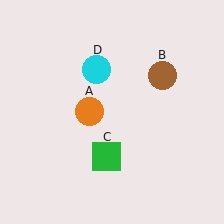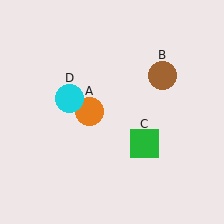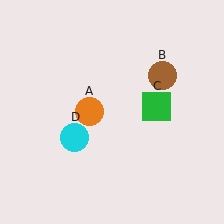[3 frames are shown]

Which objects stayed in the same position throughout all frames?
Orange circle (object A) and brown circle (object B) remained stationary.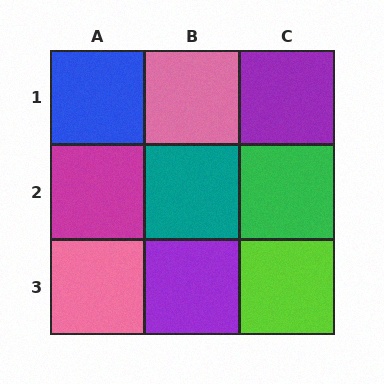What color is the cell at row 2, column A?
Magenta.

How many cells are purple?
2 cells are purple.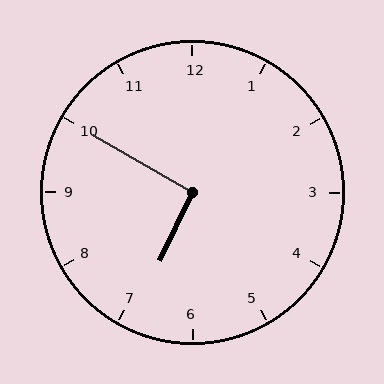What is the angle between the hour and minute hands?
Approximately 95 degrees.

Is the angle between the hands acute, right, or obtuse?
It is right.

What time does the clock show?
6:50.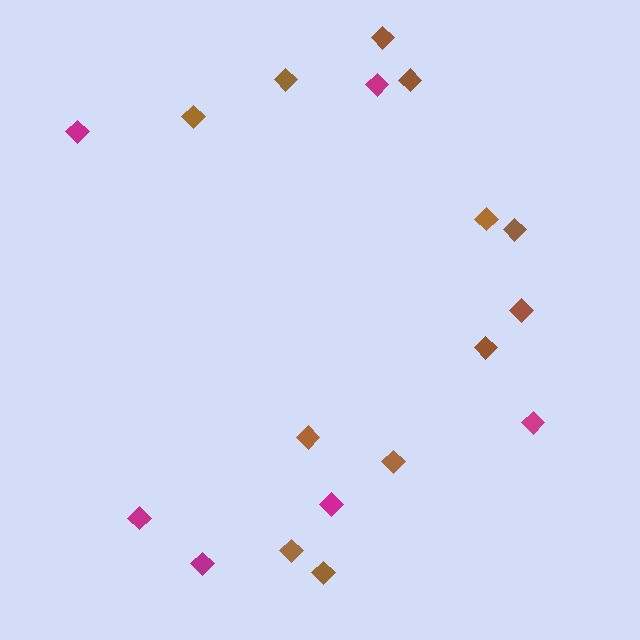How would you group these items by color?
There are 2 groups: one group of magenta diamonds (6) and one group of brown diamonds (12).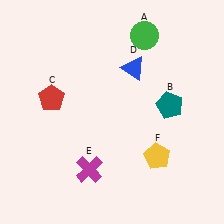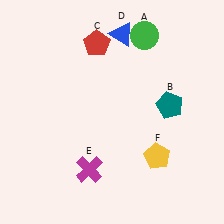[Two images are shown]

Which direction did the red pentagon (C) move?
The red pentagon (C) moved up.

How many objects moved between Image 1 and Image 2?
2 objects moved between the two images.